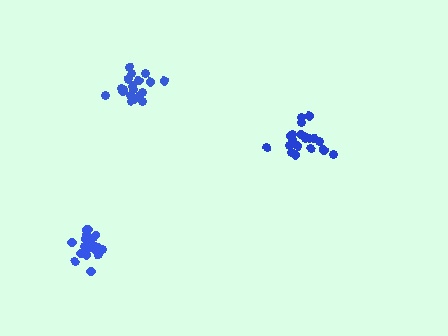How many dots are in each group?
Group 1: 20 dots, Group 2: 19 dots, Group 3: 21 dots (60 total).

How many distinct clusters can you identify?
There are 3 distinct clusters.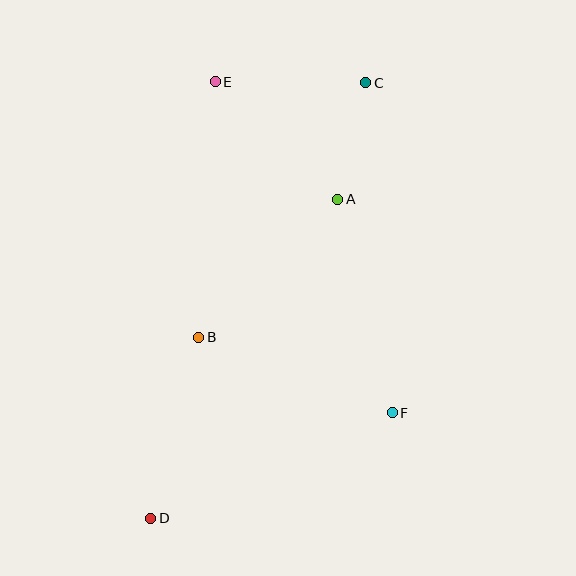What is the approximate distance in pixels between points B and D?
The distance between B and D is approximately 187 pixels.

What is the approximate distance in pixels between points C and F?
The distance between C and F is approximately 331 pixels.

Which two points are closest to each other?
Points A and C are closest to each other.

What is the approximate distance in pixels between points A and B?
The distance between A and B is approximately 196 pixels.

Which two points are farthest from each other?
Points C and D are farthest from each other.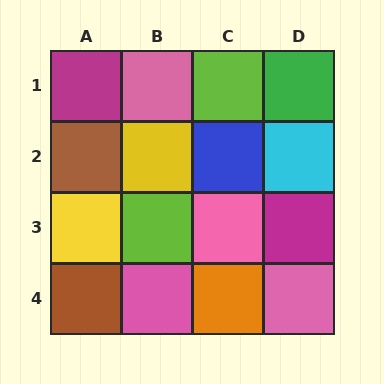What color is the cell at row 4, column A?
Brown.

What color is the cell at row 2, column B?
Yellow.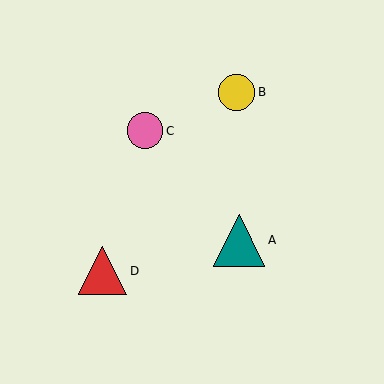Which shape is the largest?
The teal triangle (labeled A) is the largest.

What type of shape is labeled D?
Shape D is a red triangle.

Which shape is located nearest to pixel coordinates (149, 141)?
The pink circle (labeled C) at (145, 131) is nearest to that location.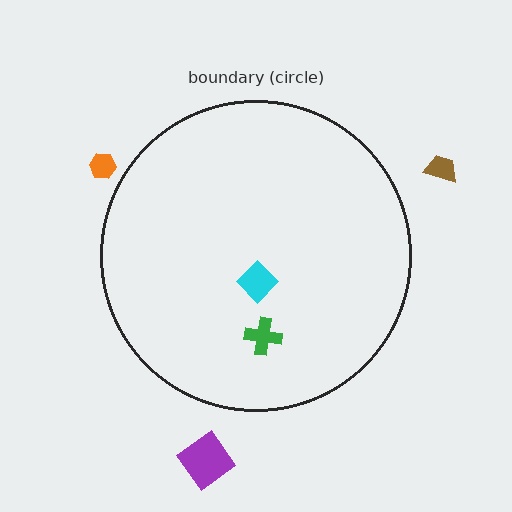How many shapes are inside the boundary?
2 inside, 3 outside.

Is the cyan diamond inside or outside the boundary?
Inside.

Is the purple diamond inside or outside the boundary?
Outside.